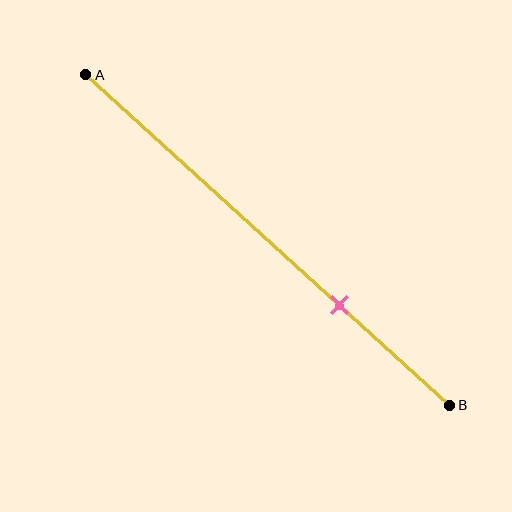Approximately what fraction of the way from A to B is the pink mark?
The pink mark is approximately 70% of the way from A to B.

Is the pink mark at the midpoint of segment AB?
No, the mark is at about 70% from A, not at the 50% midpoint.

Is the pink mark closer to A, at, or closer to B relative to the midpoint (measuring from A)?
The pink mark is closer to point B than the midpoint of segment AB.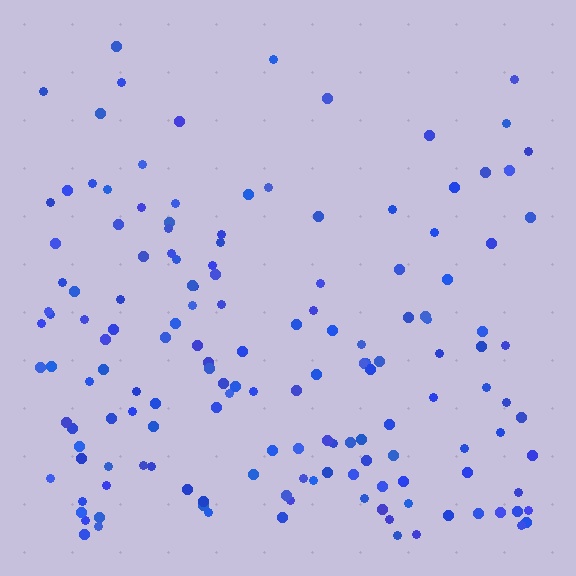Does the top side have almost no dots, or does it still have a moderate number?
Still a moderate number, just noticeably fewer than the bottom.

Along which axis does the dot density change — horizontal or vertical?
Vertical.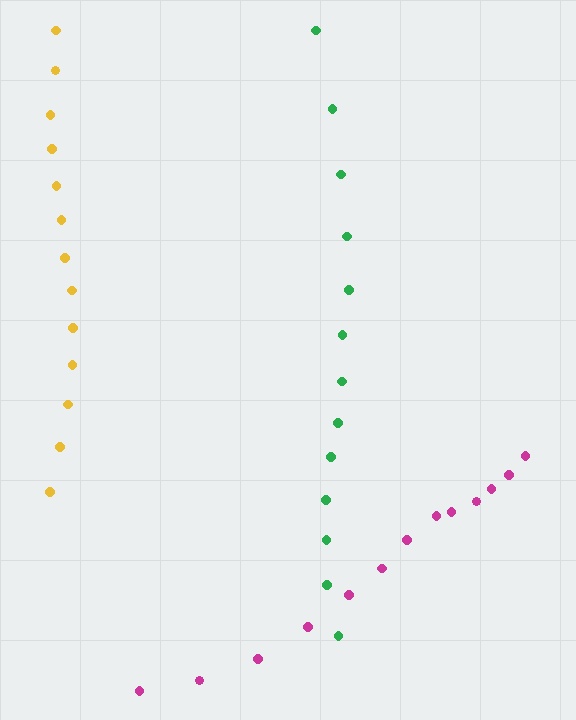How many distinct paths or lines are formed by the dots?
There are 3 distinct paths.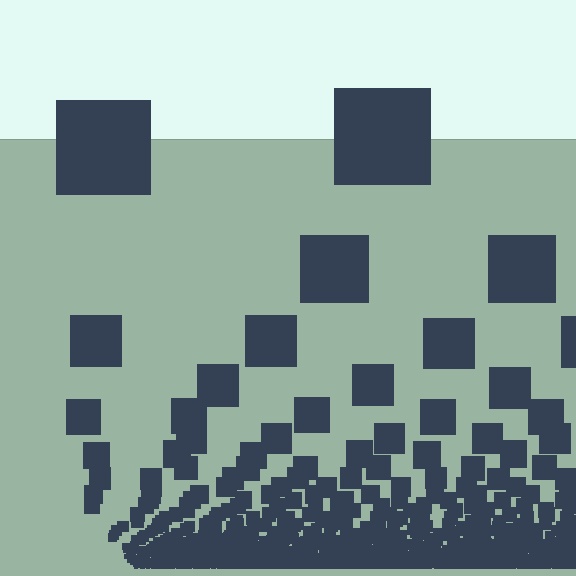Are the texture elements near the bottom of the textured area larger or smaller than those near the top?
Smaller. The gradient is inverted — elements near the bottom are smaller and denser.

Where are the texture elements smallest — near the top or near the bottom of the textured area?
Near the bottom.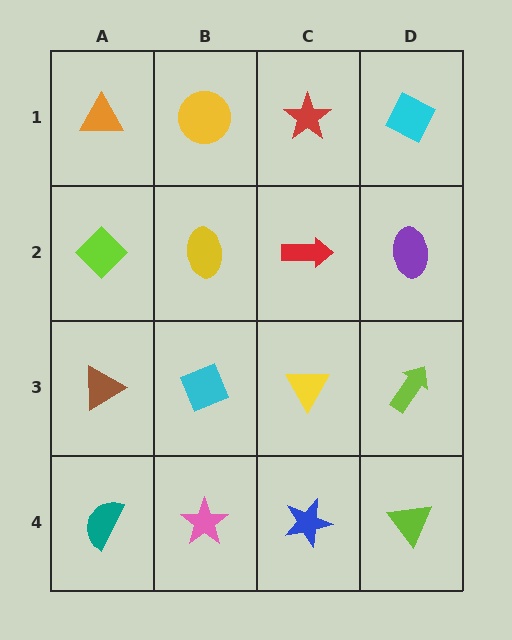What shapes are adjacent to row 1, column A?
A lime diamond (row 2, column A), a yellow circle (row 1, column B).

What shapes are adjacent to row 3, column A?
A lime diamond (row 2, column A), a teal semicircle (row 4, column A), a cyan diamond (row 3, column B).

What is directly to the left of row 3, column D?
A yellow triangle.